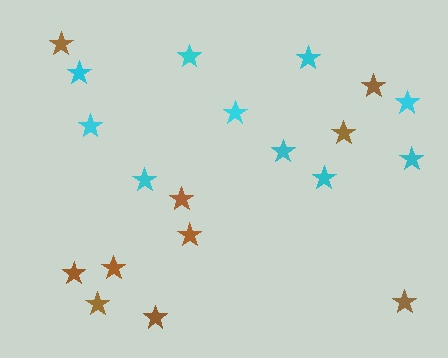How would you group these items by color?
There are 2 groups: one group of cyan stars (10) and one group of brown stars (10).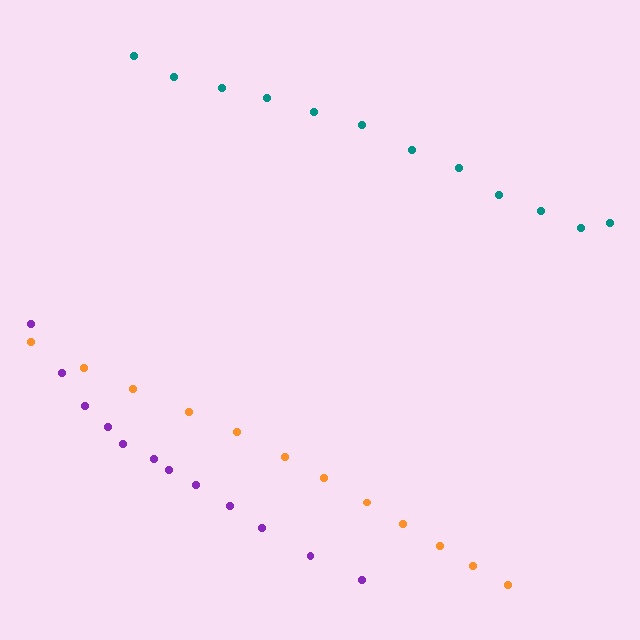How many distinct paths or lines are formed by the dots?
There are 3 distinct paths.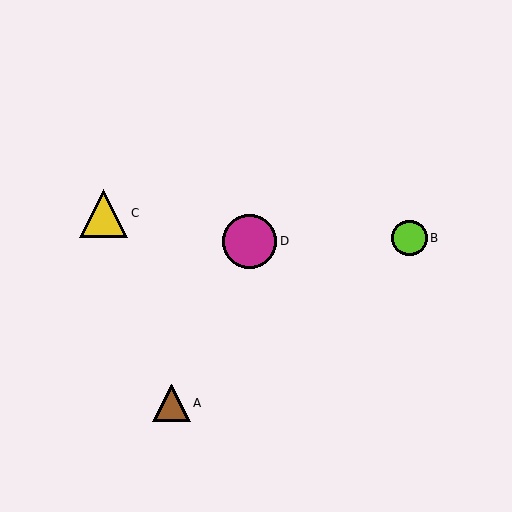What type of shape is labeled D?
Shape D is a magenta circle.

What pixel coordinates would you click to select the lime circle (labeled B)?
Click at (409, 238) to select the lime circle B.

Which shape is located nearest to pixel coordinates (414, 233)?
The lime circle (labeled B) at (409, 238) is nearest to that location.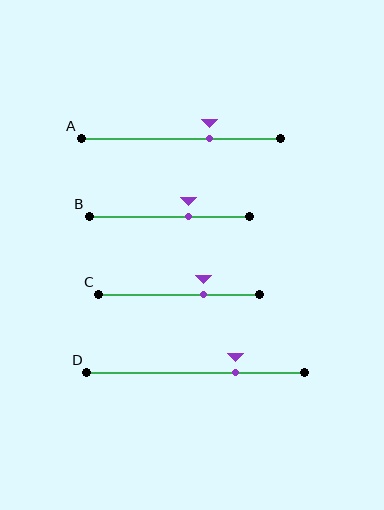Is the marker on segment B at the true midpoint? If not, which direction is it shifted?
No, the marker on segment B is shifted to the right by about 12% of the segment length.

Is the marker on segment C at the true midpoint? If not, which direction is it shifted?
No, the marker on segment C is shifted to the right by about 15% of the segment length.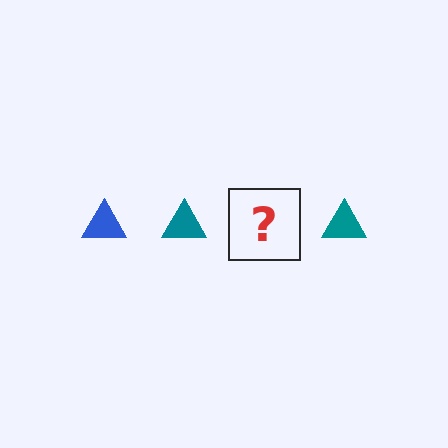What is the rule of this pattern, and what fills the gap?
The rule is that the pattern cycles through blue, teal triangles. The gap should be filled with a blue triangle.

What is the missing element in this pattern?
The missing element is a blue triangle.